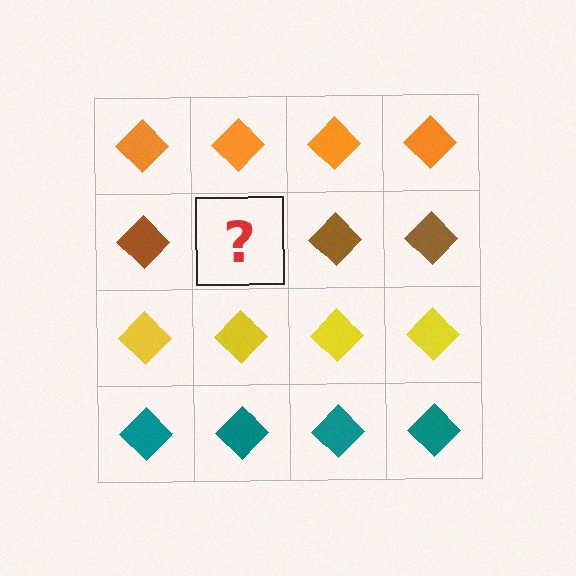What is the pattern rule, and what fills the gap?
The rule is that each row has a consistent color. The gap should be filled with a brown diamond.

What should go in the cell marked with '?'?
The missing cell should contain a brown diamond.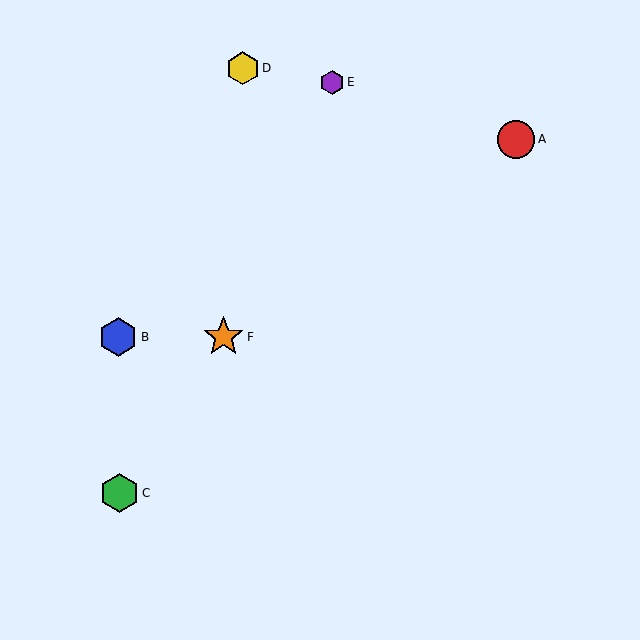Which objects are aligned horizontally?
Objects B, F are aligned horizontally.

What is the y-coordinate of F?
Object F is at y≈337.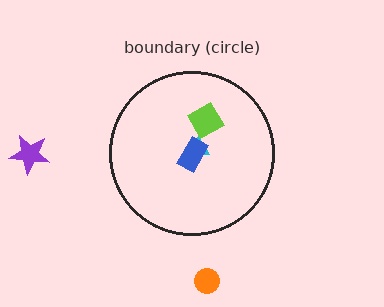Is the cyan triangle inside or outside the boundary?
Inside.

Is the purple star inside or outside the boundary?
Outside.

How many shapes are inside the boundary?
3 inside, 2 outside.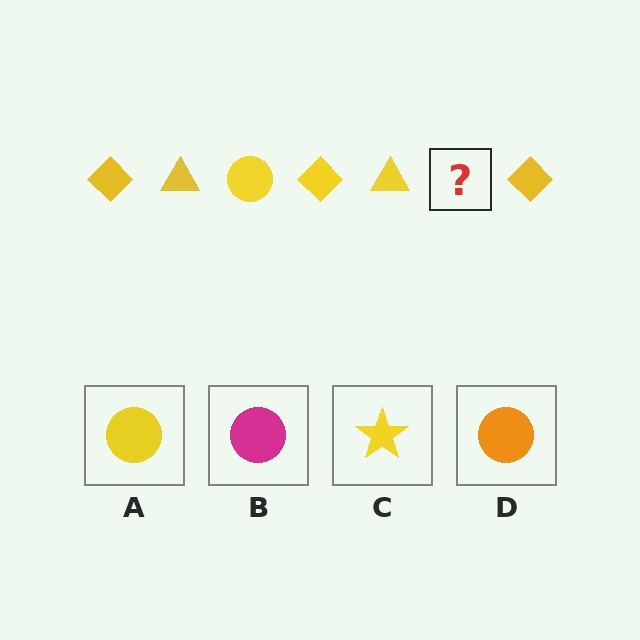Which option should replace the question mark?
Option A.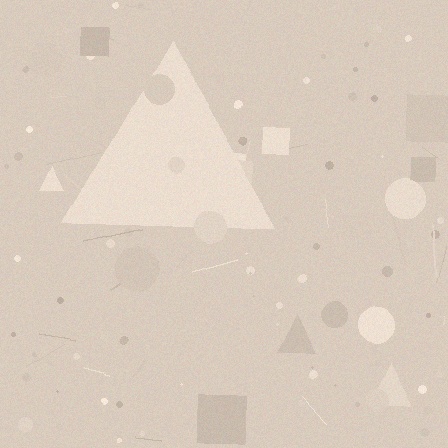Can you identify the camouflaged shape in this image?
The camouflaged shape is a triangle.